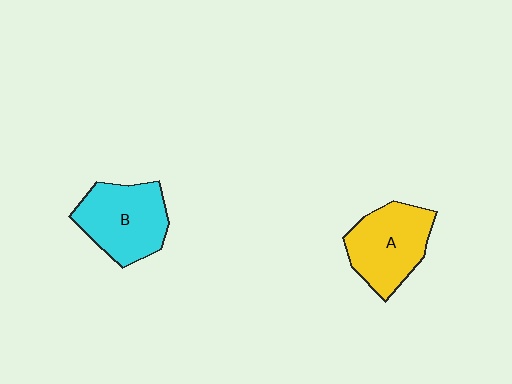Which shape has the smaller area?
Shape A (yellow).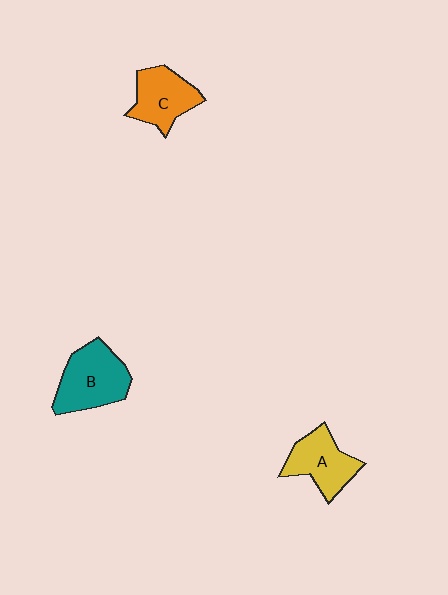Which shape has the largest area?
Shape B (teal).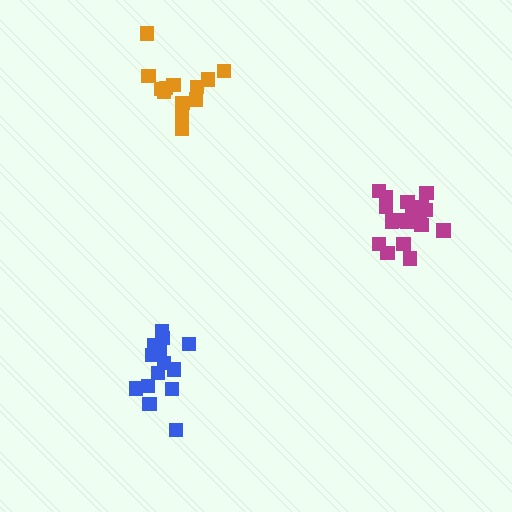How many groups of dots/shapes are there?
There are 3 groups.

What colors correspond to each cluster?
The clusters are colored: magenta, blue, orange.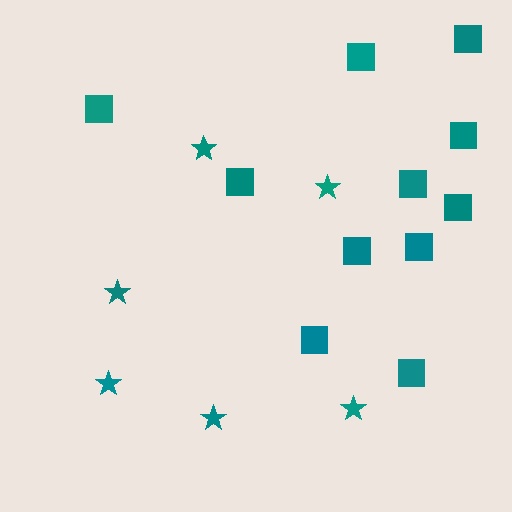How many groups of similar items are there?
There are 2 groups: one group of squares (11) and one group of stars (6).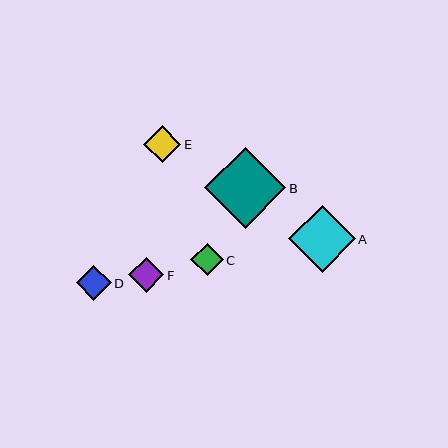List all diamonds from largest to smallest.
From largest to smallest: B, A, E, F, D, C.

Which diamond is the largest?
Diamond B is the largest with a size of approximately 81 pixels.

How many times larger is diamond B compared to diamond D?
Diamond B is approximately 2.3 times the size of diamond D.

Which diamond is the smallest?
Diamond C is the smallest with a size of approximately 33 pixels.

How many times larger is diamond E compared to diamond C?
Diamond E is approximately 1.1 times the size of diamond C.